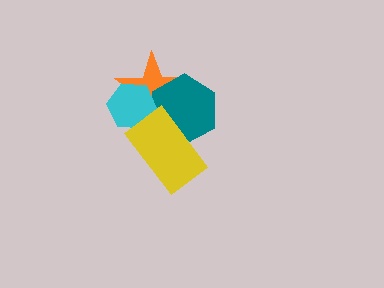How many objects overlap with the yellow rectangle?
3 objects overlap with the yellow rectangle.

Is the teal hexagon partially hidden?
Yes, it is partially covered by another shape.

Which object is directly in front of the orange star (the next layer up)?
The teal hexagon is directly in front of the orange star.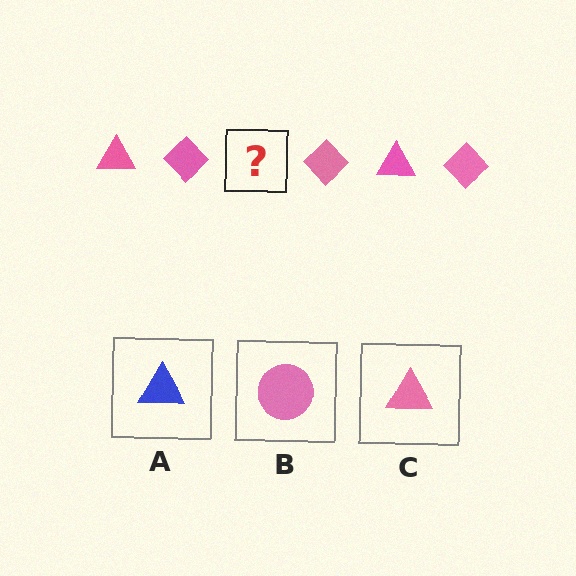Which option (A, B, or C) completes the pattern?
C.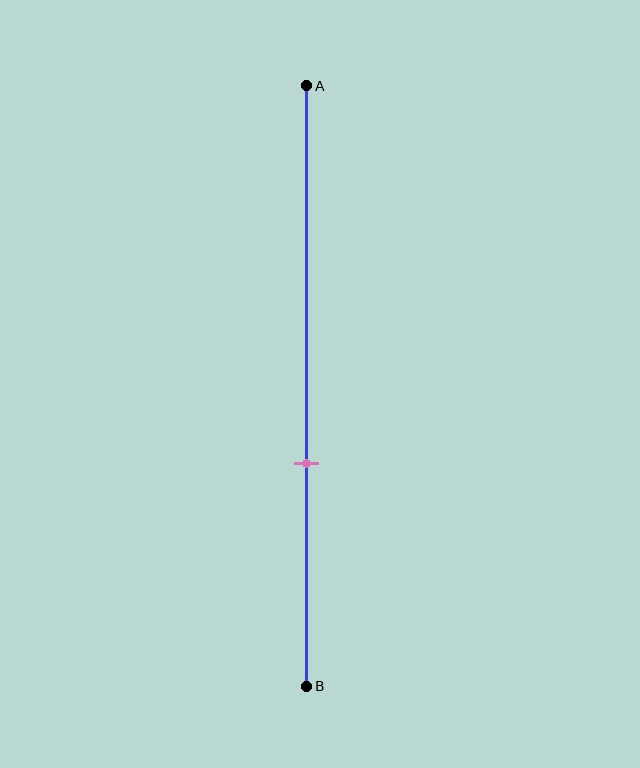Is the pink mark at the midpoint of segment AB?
No, the mark is at about 65% from A, not at the 50% midpoint.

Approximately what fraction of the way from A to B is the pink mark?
The pink mark is approximately 65% of the way from A to B.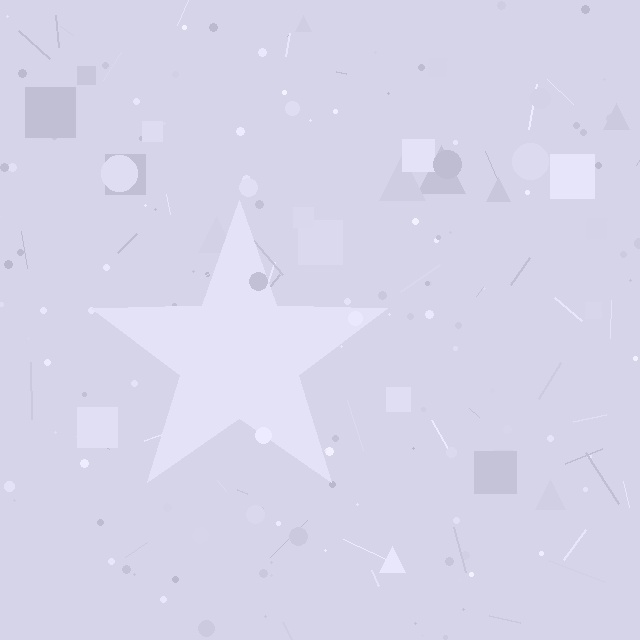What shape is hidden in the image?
A star is hidden in the image.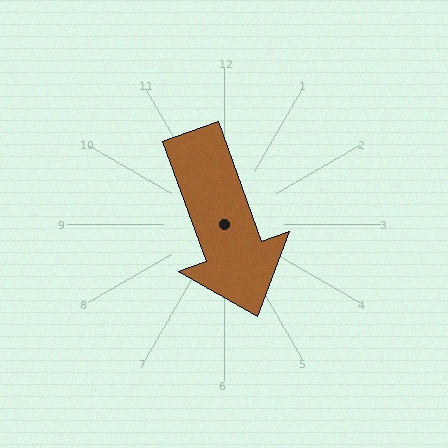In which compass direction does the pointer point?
South.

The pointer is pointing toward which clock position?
Roughly 5 o'clock.